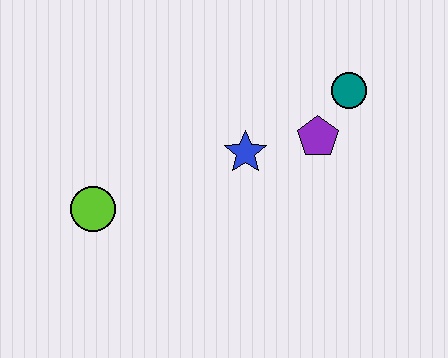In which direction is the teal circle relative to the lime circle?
The teal circle is to the right of the lime circle.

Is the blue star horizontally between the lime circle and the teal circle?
Yes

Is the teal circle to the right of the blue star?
Yes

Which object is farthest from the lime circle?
The teal circle is farthest from the lime circle.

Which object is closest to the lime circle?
The blue star is closest to the lime circle.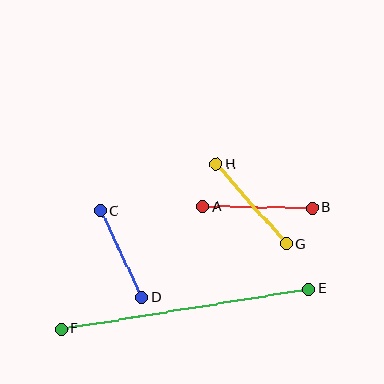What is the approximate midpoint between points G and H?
The midpoint is at approximately (251, 204) pixels.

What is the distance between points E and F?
The distance is approximately 251 pixels.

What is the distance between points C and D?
The distance is approximately 96 pixels.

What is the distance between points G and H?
The distance is approximately 106 pixels.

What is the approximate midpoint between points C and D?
The midpoint is at approximately (121, 254) pixels.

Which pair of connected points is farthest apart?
Points E and F are farthest apart.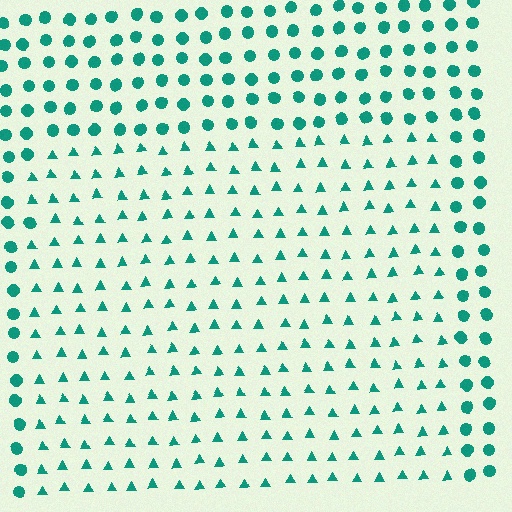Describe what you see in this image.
The image is filled with small teal elements arranged in a uniform grid. A rectangle-shaped region contains triangles, while the surrounding area contains circles. The boundary is defined purely by the change in element shape.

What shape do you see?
I see a rectangle.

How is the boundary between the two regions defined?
The boundary is defined by a change in element shape: triangles inside vs. circles outside. All elements share the same color and spacing.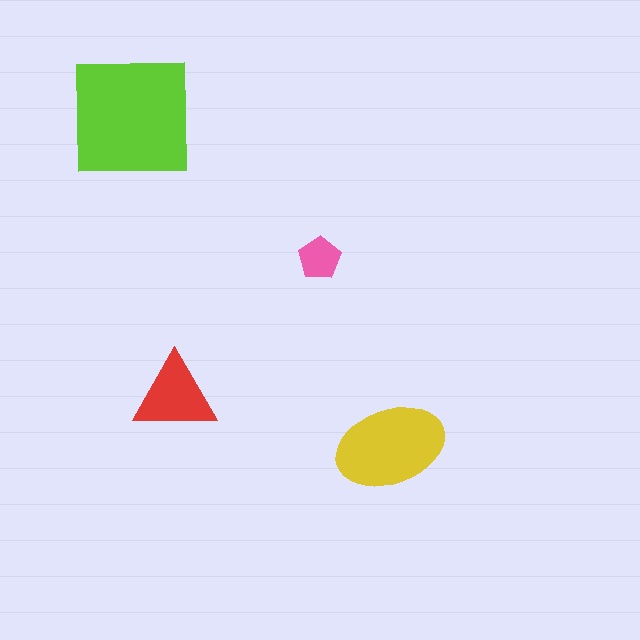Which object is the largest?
The lime square.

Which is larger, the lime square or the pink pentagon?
The lime square.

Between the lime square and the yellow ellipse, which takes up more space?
The lime square.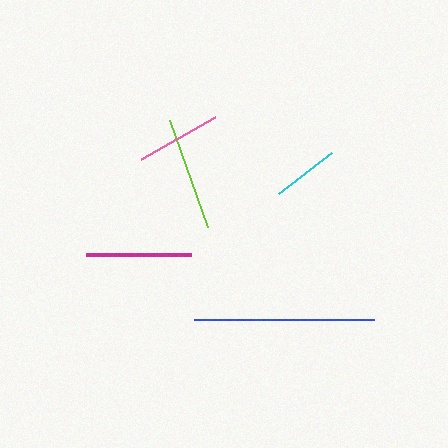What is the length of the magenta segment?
The magenta segment is approximately 104 pixels long.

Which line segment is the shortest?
The cyan line is the shortest at approximately 67 pixels.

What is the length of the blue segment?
The blue segment is approximately 180 pixels long.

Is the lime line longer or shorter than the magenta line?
The lime line is longer than the magenta line.